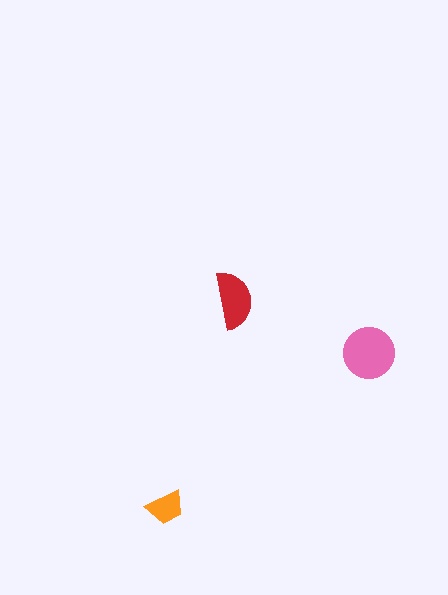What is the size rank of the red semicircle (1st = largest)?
2nd.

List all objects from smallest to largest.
The orange trapezoid, the red semicircle, the pink circle.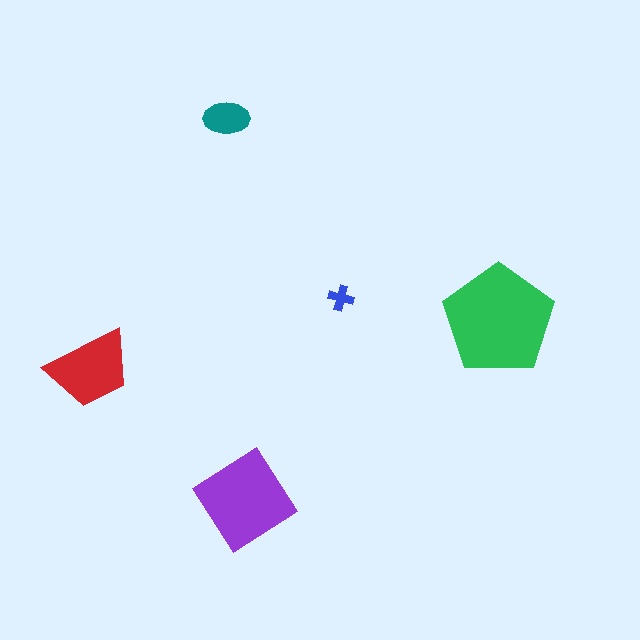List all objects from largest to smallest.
The green pentagon, the purple diamond, the red trapezoid, the teal ellipse, the blue cross.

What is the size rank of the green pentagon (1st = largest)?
1st.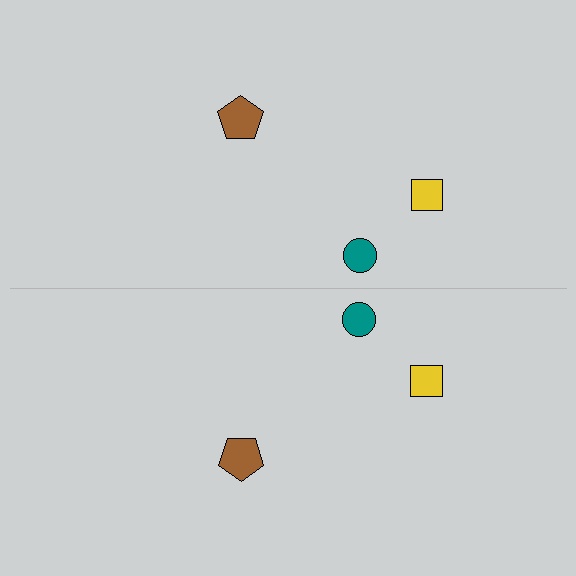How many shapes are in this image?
There are 6 shapes in this image.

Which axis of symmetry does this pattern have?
The pattern has a horizontal axis of symmetry running through the center of the image.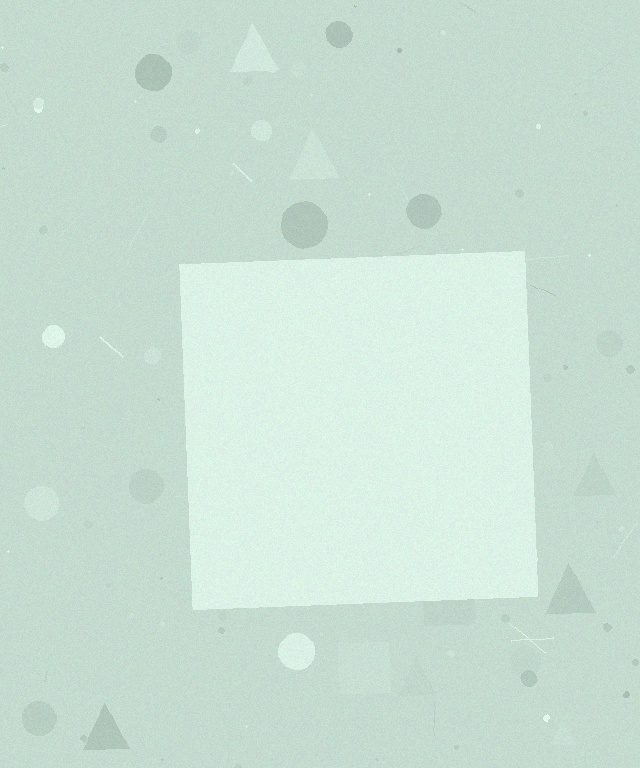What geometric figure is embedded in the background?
A square is embedded in the background.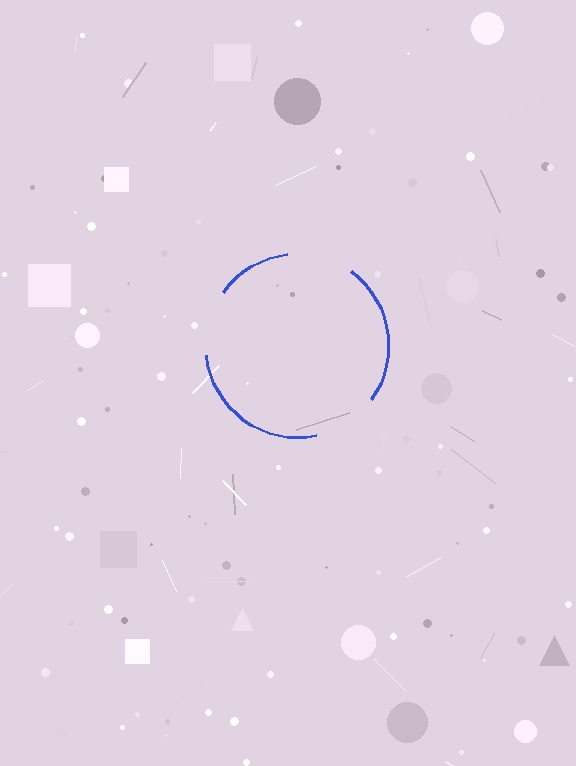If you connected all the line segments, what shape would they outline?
They would outline a circle.